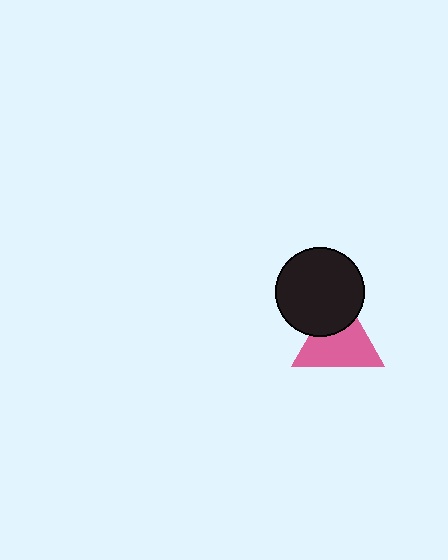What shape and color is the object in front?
The object in front is a black circle.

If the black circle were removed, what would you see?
You would see the complete pink triangle.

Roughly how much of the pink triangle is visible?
Most of it is visible (roughly 68%).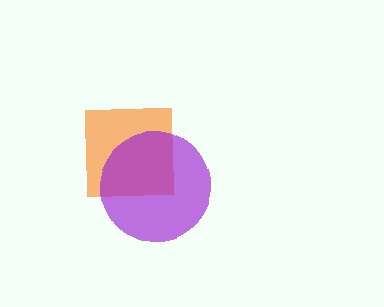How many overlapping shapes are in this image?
There are 2 overlapping shapes in the image.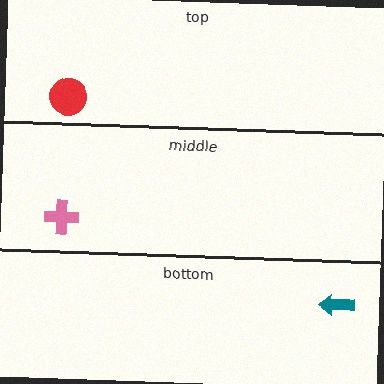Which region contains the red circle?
The top region.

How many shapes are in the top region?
1.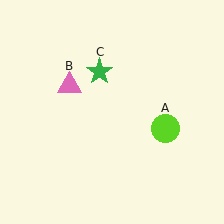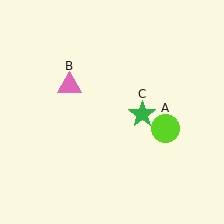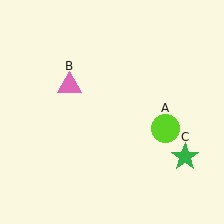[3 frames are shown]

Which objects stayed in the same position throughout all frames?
Lime circle (object A) and pink triangle (object B) remained stationary.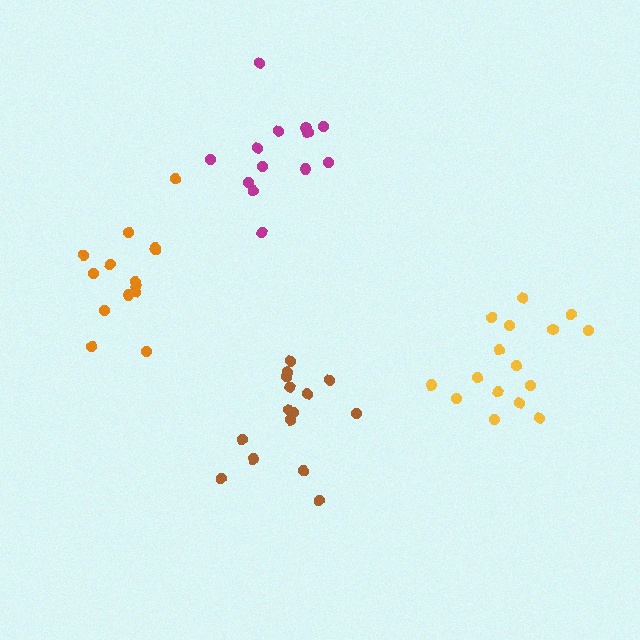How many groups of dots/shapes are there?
There are 4 groups.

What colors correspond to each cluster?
The clusters are colored: brown, magenta, yellow, orange.